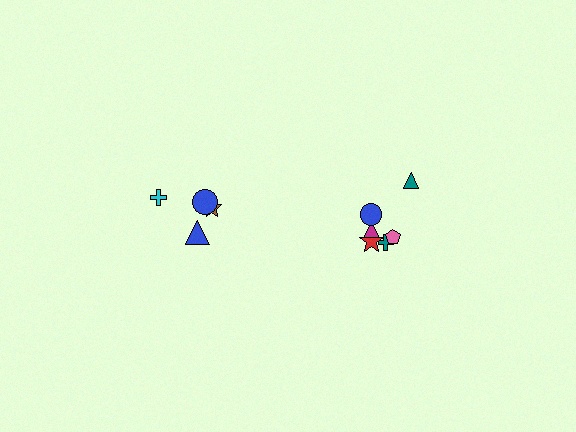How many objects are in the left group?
There are 4 objects.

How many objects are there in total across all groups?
There are 10 objects.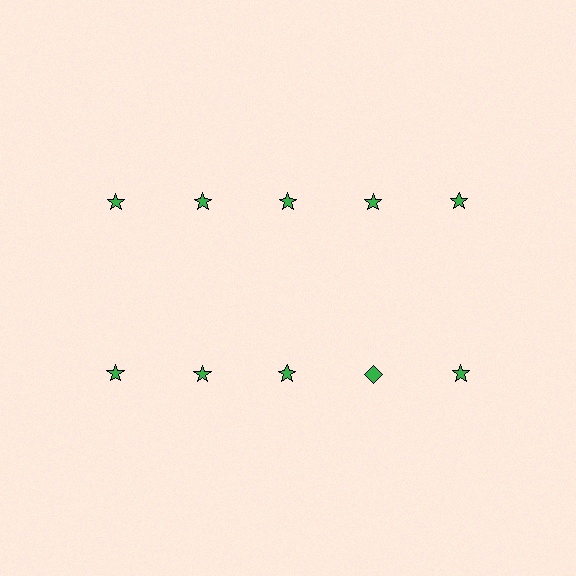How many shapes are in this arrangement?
There are 10 shapes arranged in a grid pattern.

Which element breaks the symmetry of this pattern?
The green diamond in the second row, second from right column breaks the symmetry. All other shapes are green stars.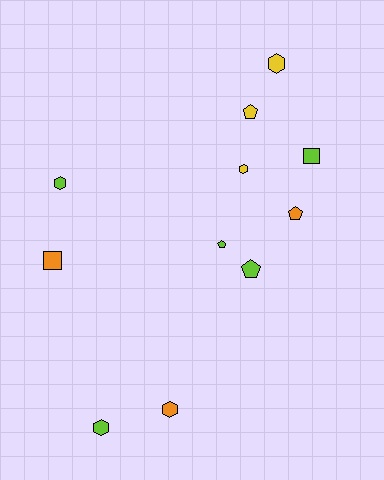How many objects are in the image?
There are 11 objects.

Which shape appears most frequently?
Hexagon, with 5 objects.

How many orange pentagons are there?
There is 1 orange pentagon.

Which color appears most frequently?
Lime, with 5 objects.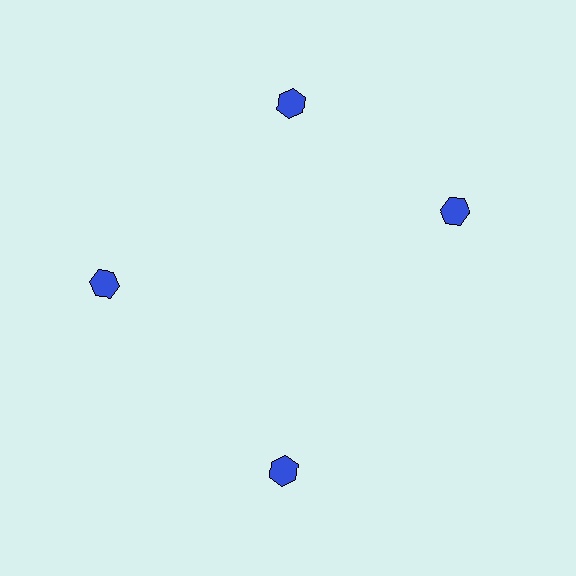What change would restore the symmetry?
The symmetry would be restored by rotating it back into even spacing with its neighbors so that all 4 hexagons sit at equal angles and equal distance from the center.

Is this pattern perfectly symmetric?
No. The 4 blue hexagons are arranged in a ring, but one element near the 3 o'clock position is rotated out of alignment along the ring, breaking the 4-fold rotational symmetry.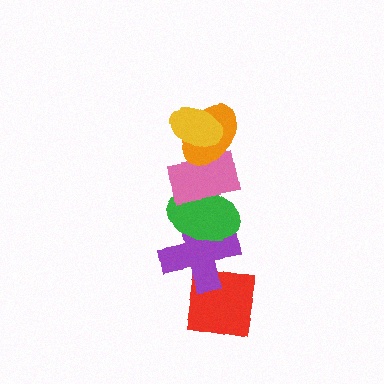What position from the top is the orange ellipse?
The orange ellipse is 2nd from the top.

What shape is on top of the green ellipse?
The pink rectangle is on top of the green ellipse.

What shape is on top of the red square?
The purple cross is on top of the red square.